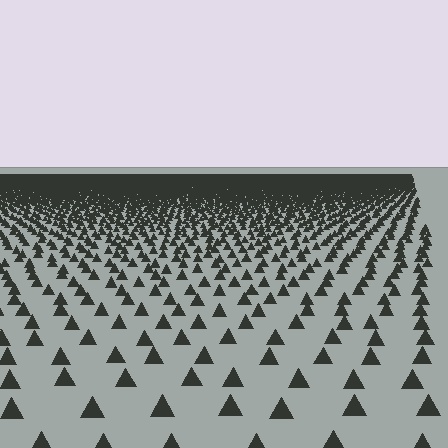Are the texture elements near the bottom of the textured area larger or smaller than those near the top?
Larger. Near the bottom, elements are closer to the viewer and appear at a bigger on-screen size.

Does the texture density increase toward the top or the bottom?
Density increases toward the top.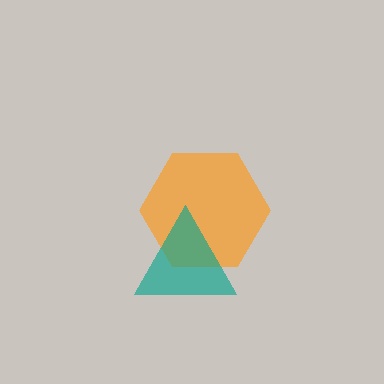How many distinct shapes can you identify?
There are 2 distinct shapes: an orange hexagon, a teal triangle.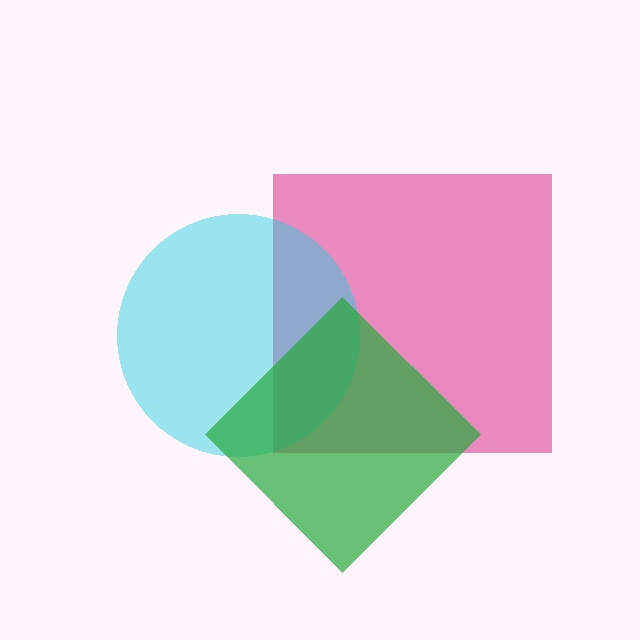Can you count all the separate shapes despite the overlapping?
Yes, there are 3 separate shapes.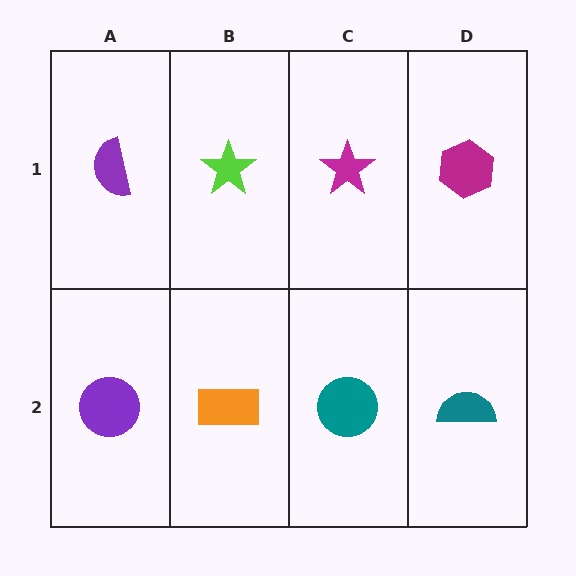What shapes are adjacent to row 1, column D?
A teal semicircle (row 2, column D), a magenta star (row 1, column C).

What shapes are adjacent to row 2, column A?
A purple semicircle (row 1, column A), an orange rectangle (row 2, column B).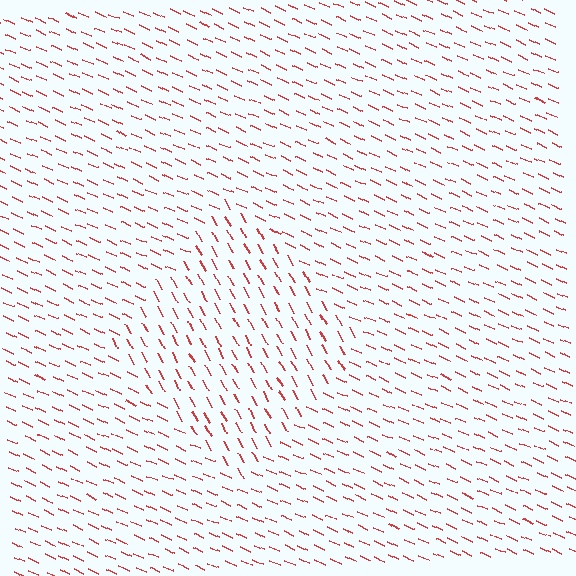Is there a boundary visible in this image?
Yes, there is a texture boundary formed by a change in line orientation.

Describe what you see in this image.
The image is filled with small red line segments. A diamond region in the image has lines oriented differently from the surrounding lines, creating a visible texture boundary.